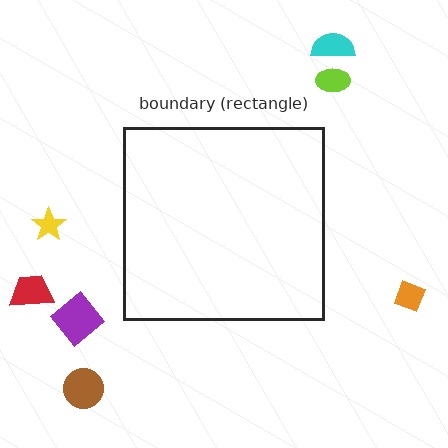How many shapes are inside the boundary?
0 inside, 7 outside.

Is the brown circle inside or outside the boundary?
Outside.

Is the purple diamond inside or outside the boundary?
Outside.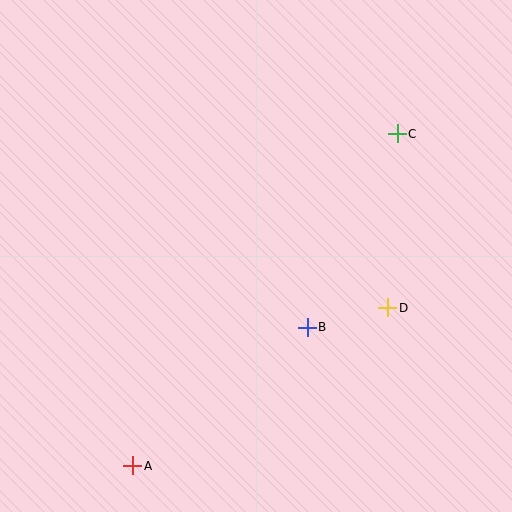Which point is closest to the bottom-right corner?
Point D is closest to the bottom-right corner.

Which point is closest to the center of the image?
Point B at (307, 327) is closest to the center.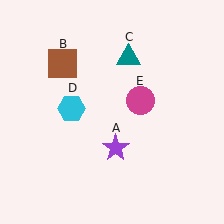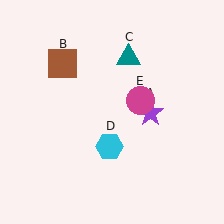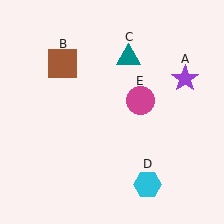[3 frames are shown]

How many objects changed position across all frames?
2 objects changed position: purple star (object A), cyan hexagon (object D).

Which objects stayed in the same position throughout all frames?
Brown square (object B) and teal triangle (object C) and magenta circle (object E) remained stationary.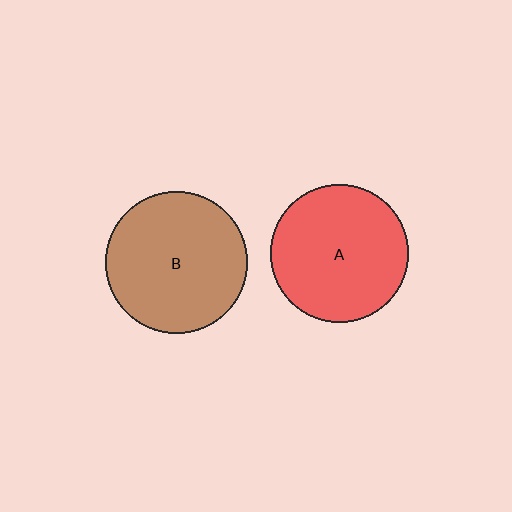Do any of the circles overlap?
No, none of the circles overlap.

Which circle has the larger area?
Circle B (brown).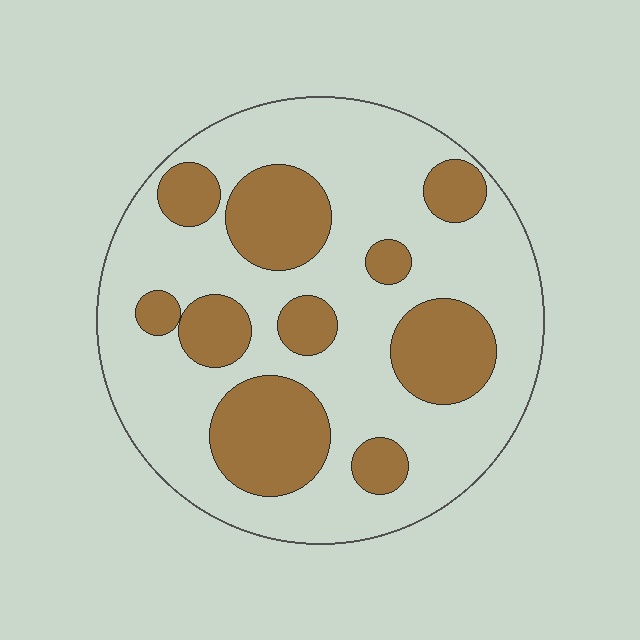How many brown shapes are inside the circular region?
10.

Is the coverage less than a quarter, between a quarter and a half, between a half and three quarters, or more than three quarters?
Between a quarter and a half.